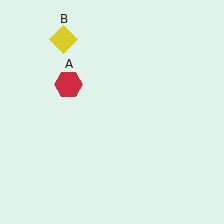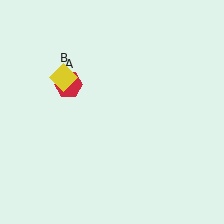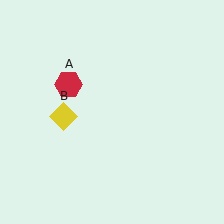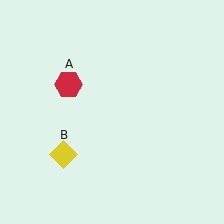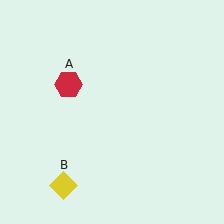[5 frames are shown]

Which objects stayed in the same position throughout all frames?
Red hexagon (object A) remained stationary.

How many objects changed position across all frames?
1 object changed position: yellow diamond (object B).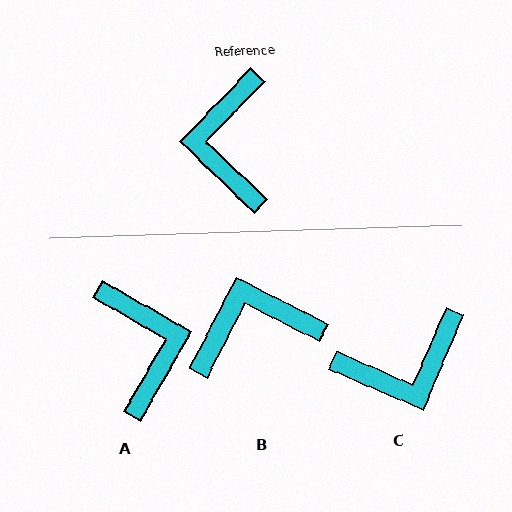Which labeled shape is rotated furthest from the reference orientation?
A, about 166 degrees away.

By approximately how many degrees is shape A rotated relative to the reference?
Approximately 166 degrees clockwise.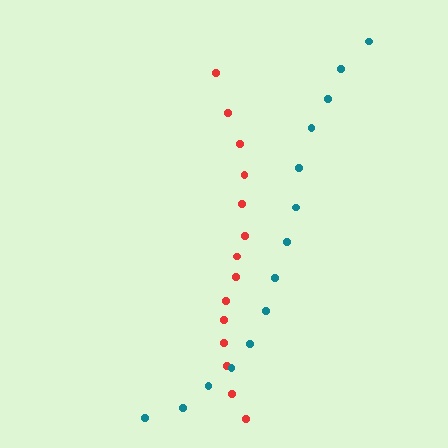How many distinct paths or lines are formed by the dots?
There are 2 distinct paths.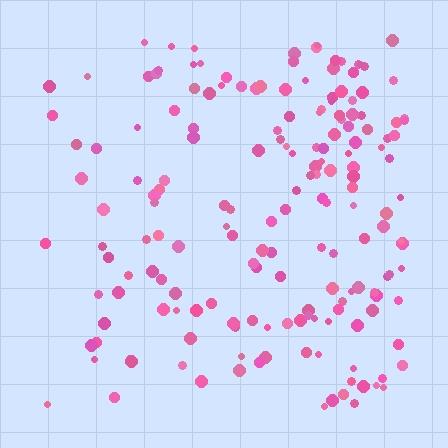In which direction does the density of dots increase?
From left to right, with the right side densest.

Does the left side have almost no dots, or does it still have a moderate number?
Still a moderate number, just noticeably fewer than the right.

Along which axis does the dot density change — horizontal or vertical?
Horizontal.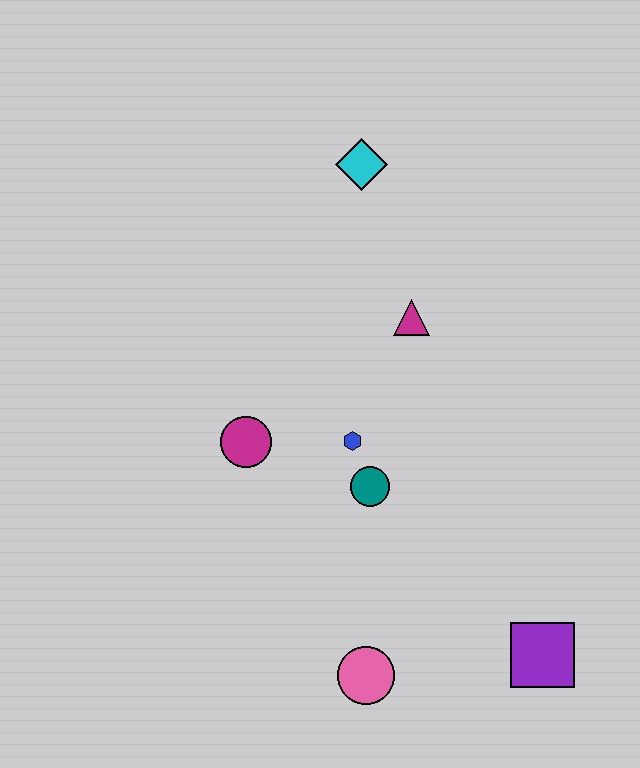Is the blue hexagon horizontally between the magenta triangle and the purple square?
No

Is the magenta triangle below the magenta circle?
No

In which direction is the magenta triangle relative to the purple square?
The magenta triangle is above the purple square.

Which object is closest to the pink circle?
The purple square is closest to the pink circle.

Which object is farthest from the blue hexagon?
The purple square is farthest from the blue hexagon.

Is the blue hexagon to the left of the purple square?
Yes